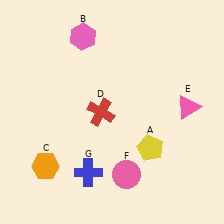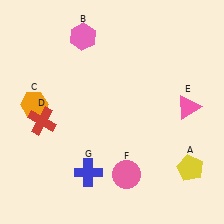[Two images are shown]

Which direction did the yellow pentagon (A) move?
The yellow pentagon (A) moved right.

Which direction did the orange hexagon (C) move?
The orange hexagon (C) moved up.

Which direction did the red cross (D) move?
The red cross (D) moved left.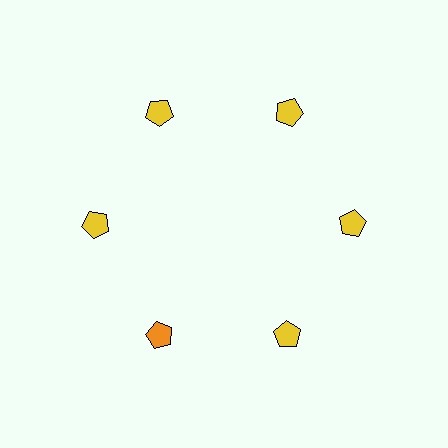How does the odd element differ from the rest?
It has a different color: orange instead of yellow.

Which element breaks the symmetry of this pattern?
The orange pentagon at roughly the 7 o'clock position breaks the symmetry. All other shapes are yellow pentagons.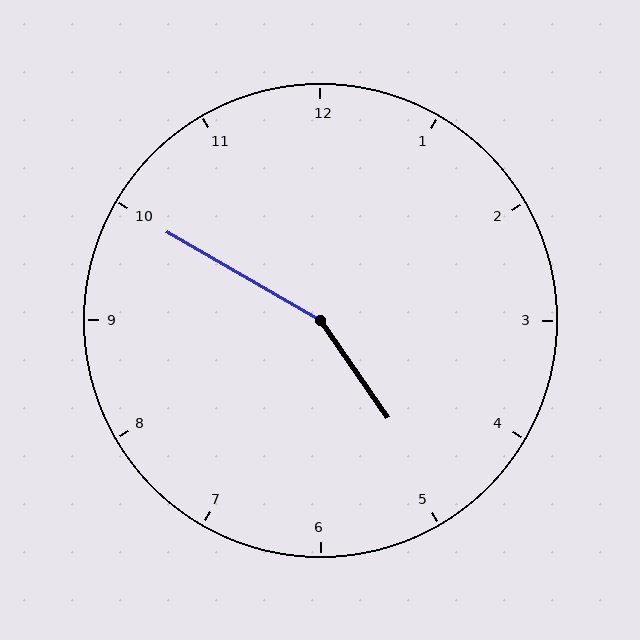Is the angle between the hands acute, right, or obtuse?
It is obtuse.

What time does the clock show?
4:50.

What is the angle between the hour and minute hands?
Approximately 155 degrees.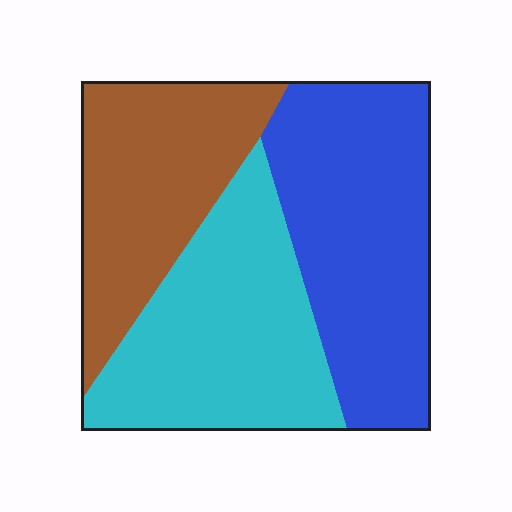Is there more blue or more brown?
Blue.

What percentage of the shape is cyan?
Cyan takes up between a quarter and a half of the shape.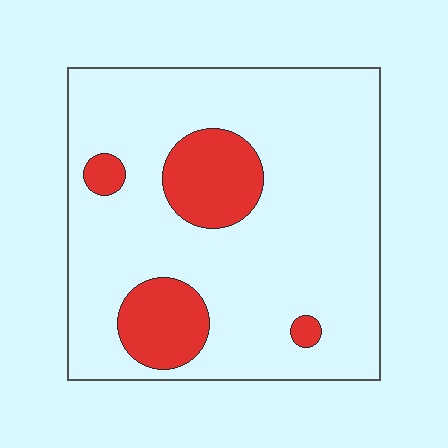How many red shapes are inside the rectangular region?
4.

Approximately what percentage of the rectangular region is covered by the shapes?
Approximately 15%.